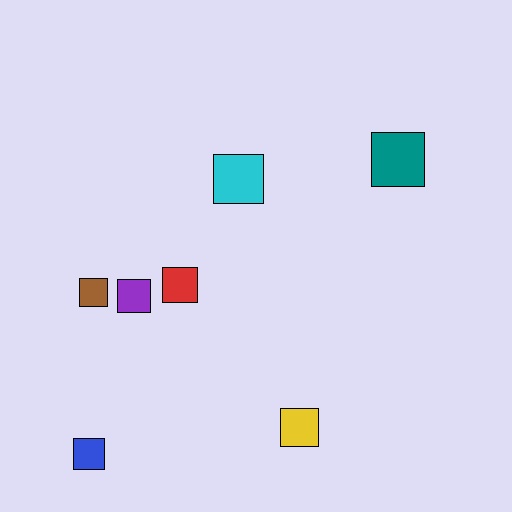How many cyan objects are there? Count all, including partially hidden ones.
There is 1 cyan object.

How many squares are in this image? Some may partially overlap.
There are 7 squares.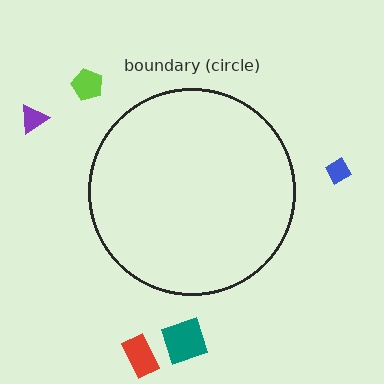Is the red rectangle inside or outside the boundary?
Outside.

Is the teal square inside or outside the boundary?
Outside.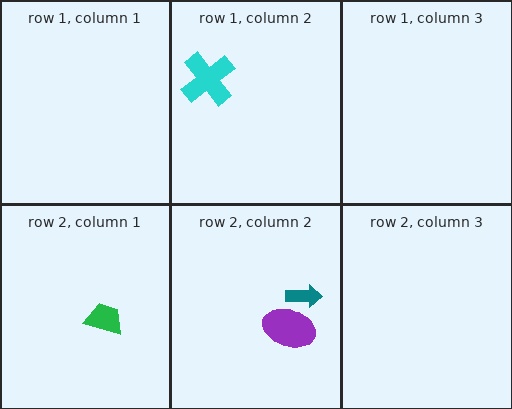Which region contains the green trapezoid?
The row 2, column 1 region.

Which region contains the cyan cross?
The row 1, column 2 region.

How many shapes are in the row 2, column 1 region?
1.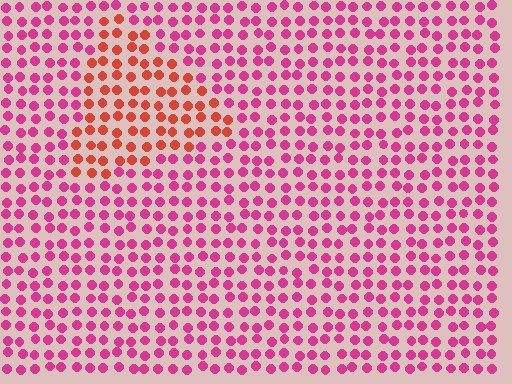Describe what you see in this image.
The image is filled with small magenta elements in a uniform arrangement. A triangle-shaped region is visible where the elements are tinted to a slightly different hue, forming a subtle color boundary.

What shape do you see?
I see a triangle.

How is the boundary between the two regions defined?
The boundary is defined purely by a slight shift in hue (about 40 degrees). Spacing, size, and orientation are identical on both sides.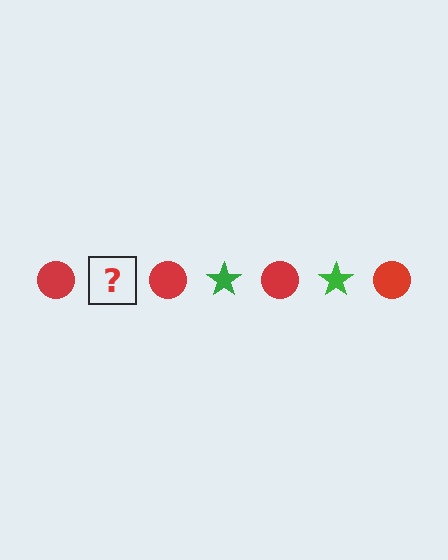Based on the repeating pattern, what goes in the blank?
The blank should be a green star.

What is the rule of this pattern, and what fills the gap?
The rule is that the pattern alternates between red circle and green star. The gap should be filled with a green star.